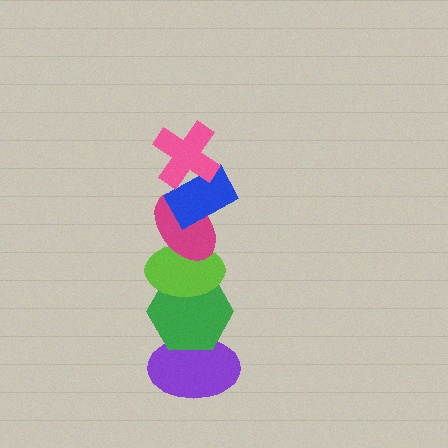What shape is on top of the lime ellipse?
The magenta ellipse is on top of the lime ellipse.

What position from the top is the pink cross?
The pink cross is 1st from the top.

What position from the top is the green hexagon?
The green hexagon is 5th from the top.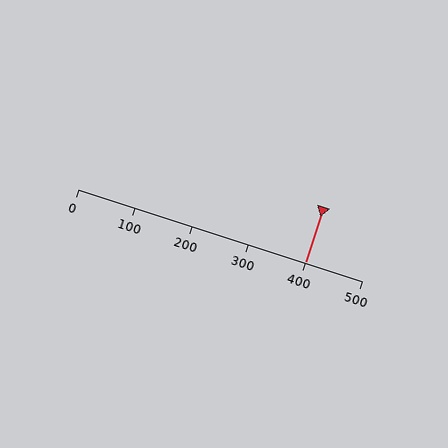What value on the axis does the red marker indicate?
The marker indicates approximately 400.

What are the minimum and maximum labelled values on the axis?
The axis runs from 0 to 500.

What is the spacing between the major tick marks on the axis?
The major ticks are spaced 100 apart.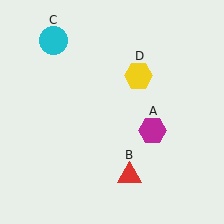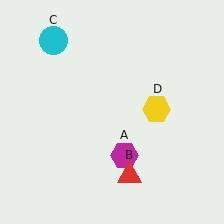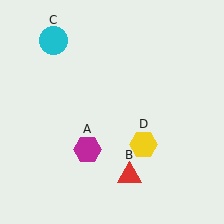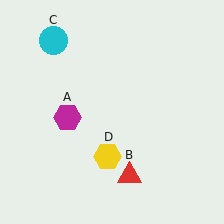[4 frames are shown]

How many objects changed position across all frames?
2 objects changed position: magenta hexagon (object A), yellow hexagon (object D).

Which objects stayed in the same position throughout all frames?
Red triangle (object B) and cyan circle (object C) remained stationary.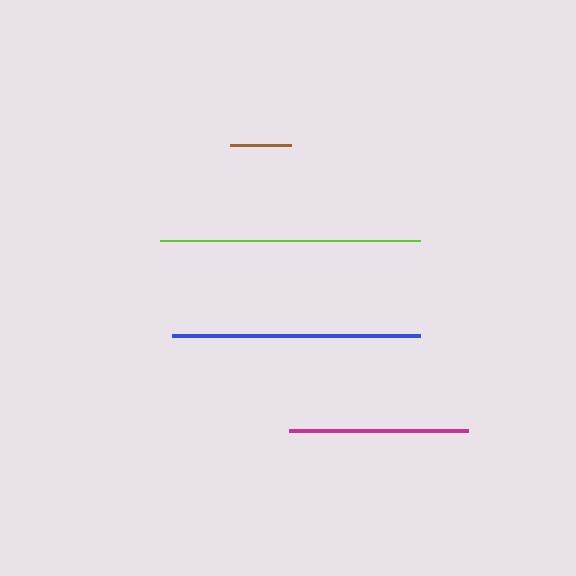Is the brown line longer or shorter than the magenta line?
The magenta line is longer than the brown line.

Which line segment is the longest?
The lime line is the longest at approximately 260 pixels.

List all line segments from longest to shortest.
From longest to shortest: lime, blue, magenta, brown.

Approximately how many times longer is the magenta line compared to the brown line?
The magenta line is approximately 2.9 times the length of the brown line.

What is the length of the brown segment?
The brown segment is approximately 61 pixels long.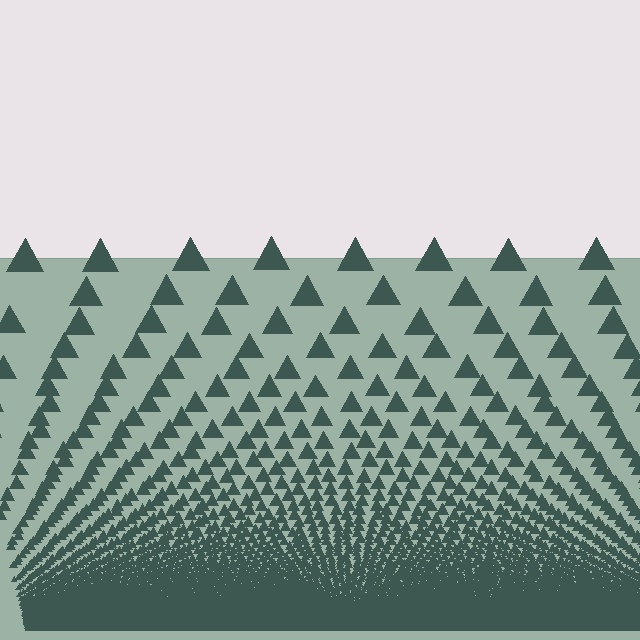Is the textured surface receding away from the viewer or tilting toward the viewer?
The surface appears to tilt toward the viewer. Texture elements get larger and sparser toward the top.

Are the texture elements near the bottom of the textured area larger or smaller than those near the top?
Smaller. The gradient is inverted — elements near the bottom are smaller and denser.